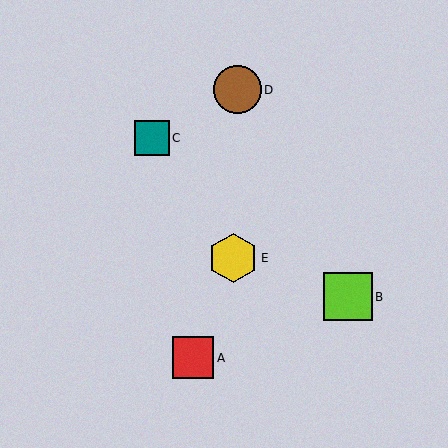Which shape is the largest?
The yellow hexagon (labeled E) is the largest.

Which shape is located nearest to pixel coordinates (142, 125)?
The teal square (labeled C) at (152, 138) is nearest to that location.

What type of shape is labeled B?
Shape B is a lime square.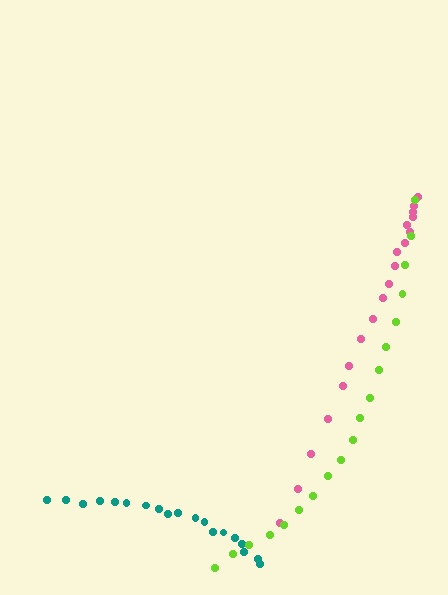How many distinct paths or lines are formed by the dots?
There are 3 distinct paths.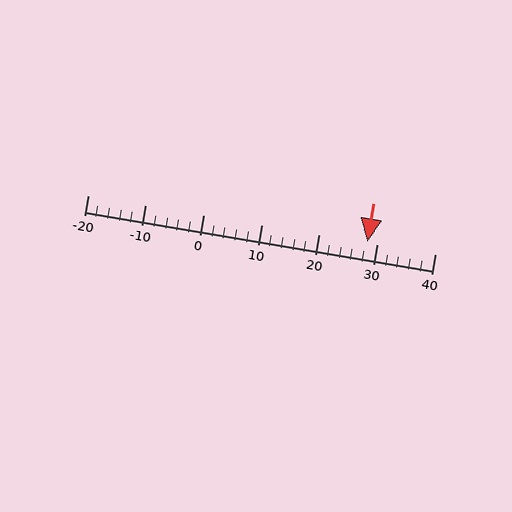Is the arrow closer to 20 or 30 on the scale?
The arrow is closer to 30.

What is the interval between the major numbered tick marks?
The major tick marks are spaced 10 units apart.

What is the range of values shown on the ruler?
The ruler shows values from -20 to 40.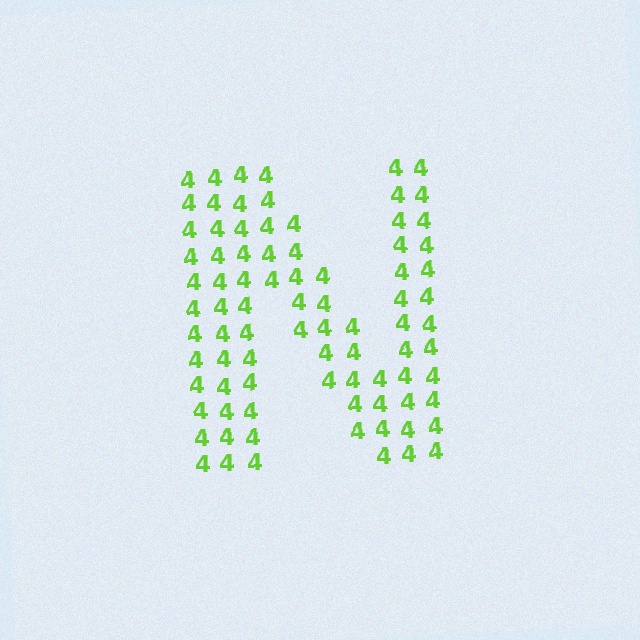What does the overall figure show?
The overall figure shows the letter N.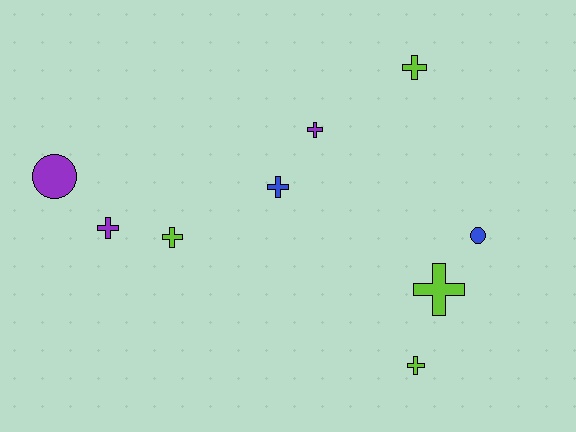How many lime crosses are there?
There are 4 lime crosses.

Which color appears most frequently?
Lime, with 4 objects.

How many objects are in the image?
There are 9 objects.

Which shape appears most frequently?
Cross, with 7 objects.